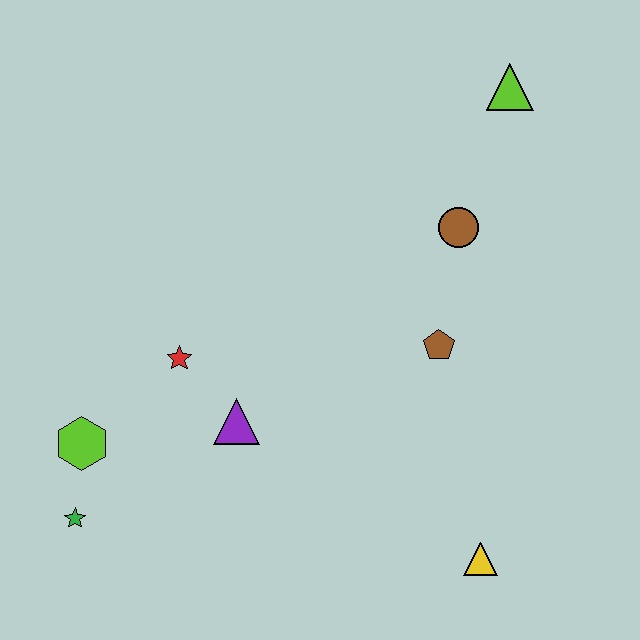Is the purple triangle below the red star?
Yes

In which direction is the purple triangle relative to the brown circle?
The purple triangle is to the left of the brown circle.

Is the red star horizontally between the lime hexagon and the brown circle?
Yes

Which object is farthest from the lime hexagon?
The lime triangle is farthest from the lime hexagon.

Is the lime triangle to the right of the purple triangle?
Yes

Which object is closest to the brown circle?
The brown pentagon is closest to the brown circle.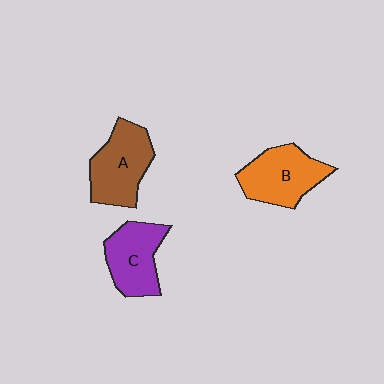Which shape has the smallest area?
Shape C (purple).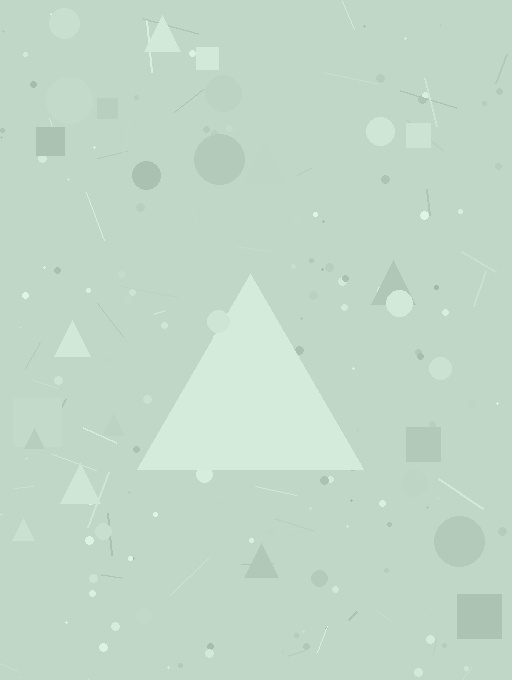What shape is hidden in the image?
A triangle is hidden in the image.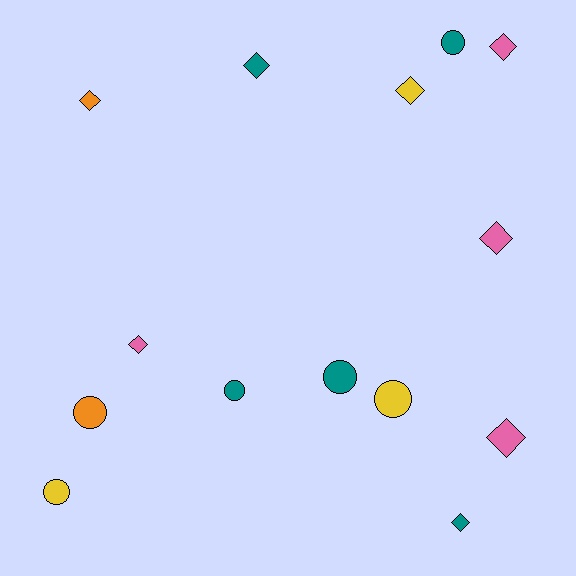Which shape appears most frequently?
Diamond, with 8 objects.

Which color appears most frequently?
Teal, with 5 objects.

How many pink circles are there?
There are no pink circles.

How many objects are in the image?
There are 14 objects.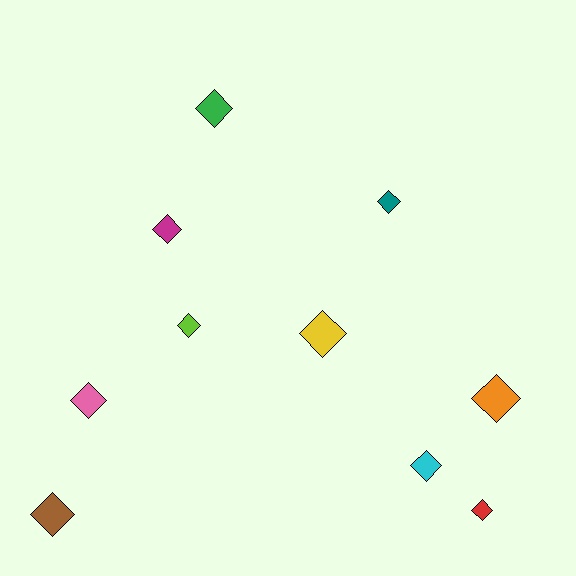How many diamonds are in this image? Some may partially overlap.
There are 10 diamonds.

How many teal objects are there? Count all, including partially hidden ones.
There is 1 teal object.